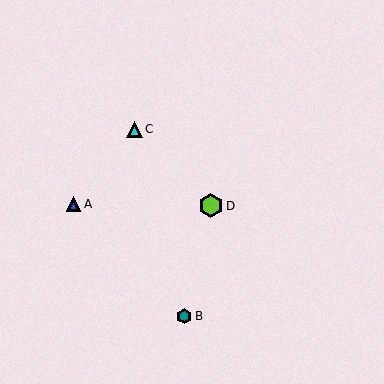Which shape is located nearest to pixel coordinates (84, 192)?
The blue triangle (labeled A) at (73, 204) is nearest to that location.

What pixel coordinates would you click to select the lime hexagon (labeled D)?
Click at (211, 206) to select the lime hexagon D.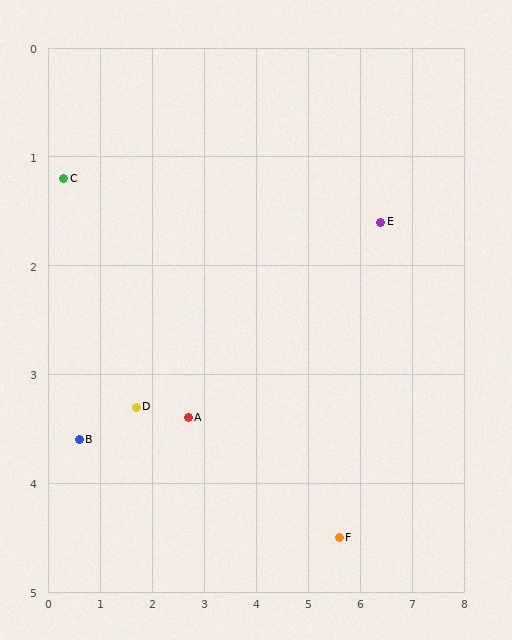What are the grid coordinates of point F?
Point F is at approximately (5.6, 4.5).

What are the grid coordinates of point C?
Point C is at approximately (0.3, 1.2).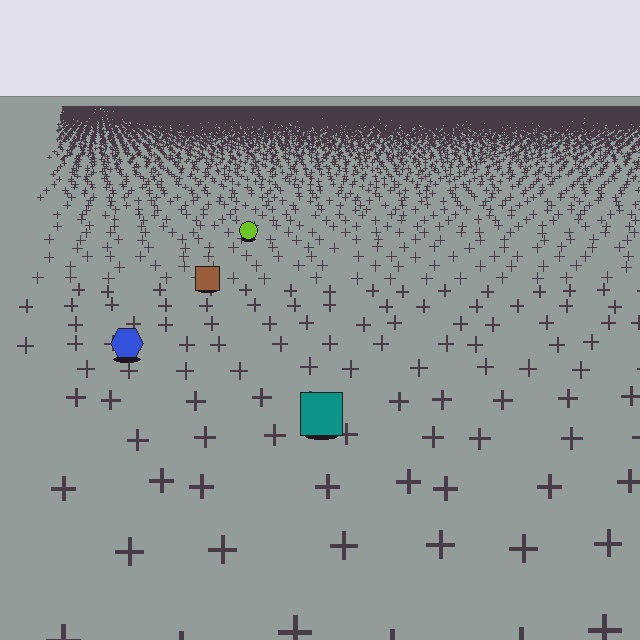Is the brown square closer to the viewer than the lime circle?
Yes. The brown square is closer — you can tell from the texture gradient: the ground texture is coarser near it.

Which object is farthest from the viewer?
The lime circle is farthest from the viewer. It appears smaller and the ground texture around it is denser.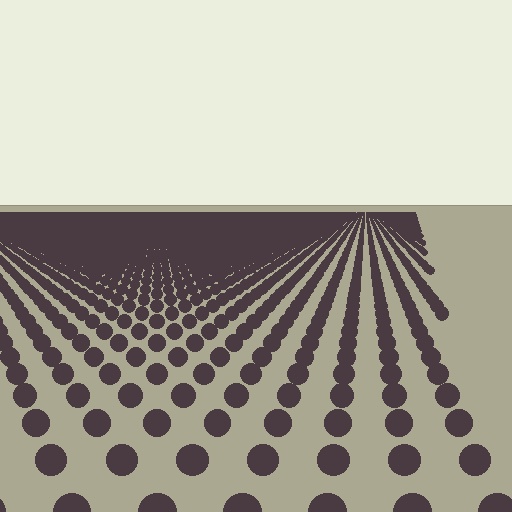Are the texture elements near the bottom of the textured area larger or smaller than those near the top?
Larger. Near the bottom, elements are closer to the viewer and appear at a bigger on-screen size.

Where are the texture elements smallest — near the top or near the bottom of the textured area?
Near the top.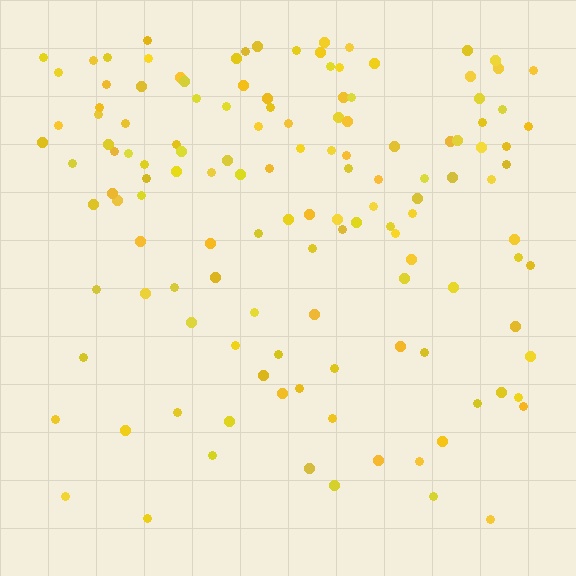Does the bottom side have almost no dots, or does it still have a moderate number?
Still a moderate number, just noticeably fewer than the top.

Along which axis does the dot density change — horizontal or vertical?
Vertical.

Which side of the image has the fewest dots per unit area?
The bottom.